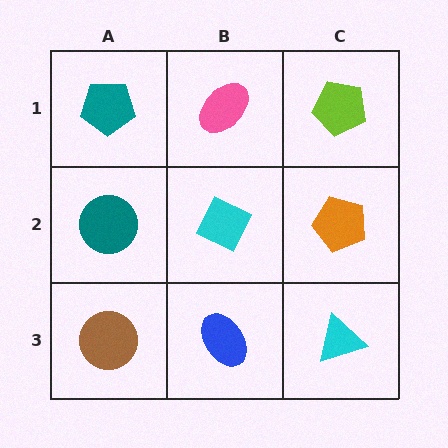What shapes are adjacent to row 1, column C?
An orange pentagon (row 2, column C), a pink ellipse (row 1, column B).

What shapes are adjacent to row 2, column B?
A pink ellipse (row 1, column B), a blue ellipse (row 3, column B), a teal circle (row 2, column A), an orange pentagon (row 2, column C).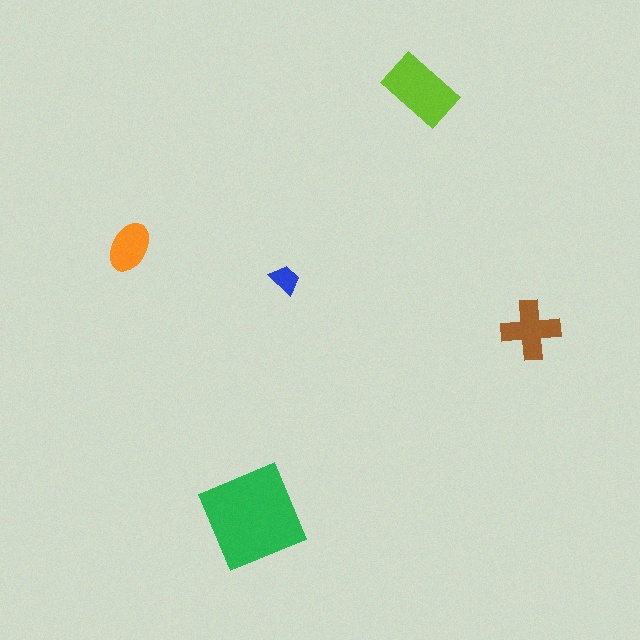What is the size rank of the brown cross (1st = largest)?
3rd.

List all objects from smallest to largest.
The blue trapezoid, the orange ellipse, the brown cross, the lime rectangle, the green square.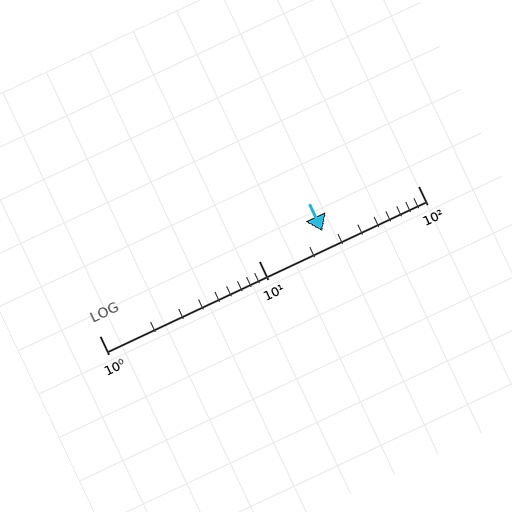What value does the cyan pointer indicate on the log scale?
The pointer indicates approximately 25.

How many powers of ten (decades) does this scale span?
The scale spans 2 decades, from 1 to 100.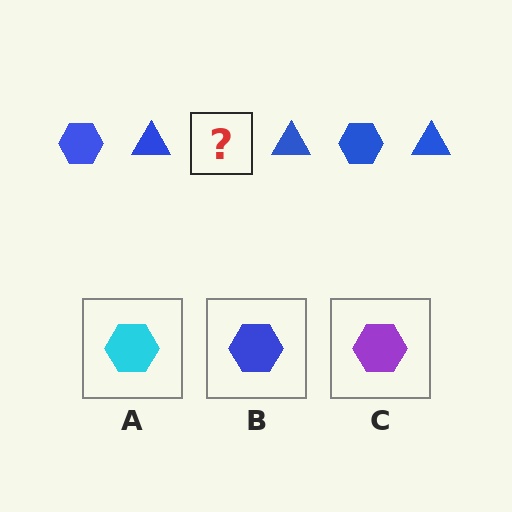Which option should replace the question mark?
Option B.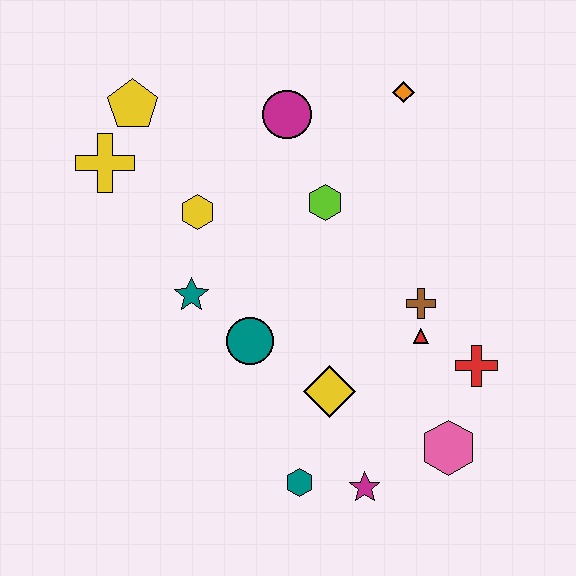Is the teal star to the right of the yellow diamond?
No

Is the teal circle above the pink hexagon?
Yes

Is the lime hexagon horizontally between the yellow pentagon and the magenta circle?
No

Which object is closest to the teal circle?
The teal star is closest to the teal circle.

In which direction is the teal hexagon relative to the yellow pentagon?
The teal hexagon is below the yellow pentagon.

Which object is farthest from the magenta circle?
The magenta star is farthest from the magenta circle.